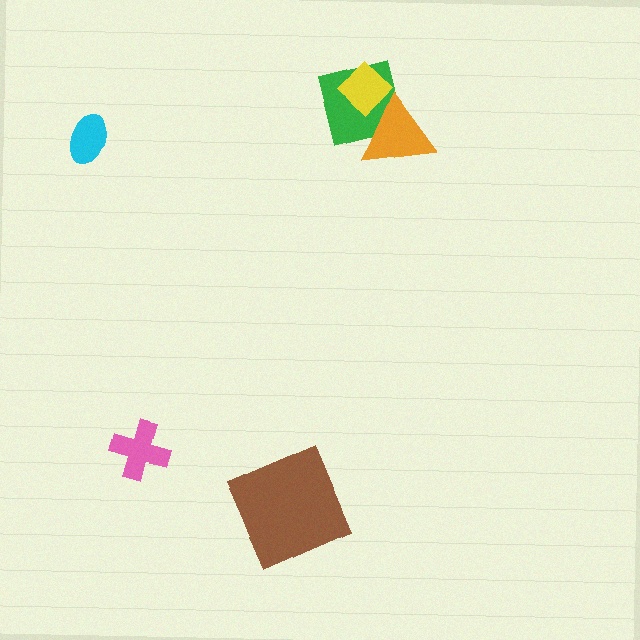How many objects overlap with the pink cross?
0 objects overlap with the pink cross.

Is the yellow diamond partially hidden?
Yes, it is partially covered by another shape.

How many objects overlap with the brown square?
0 objects overlap with the brown square.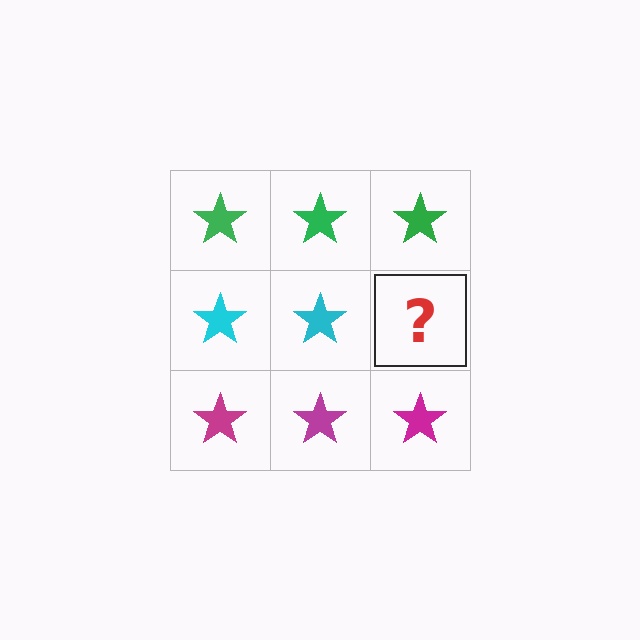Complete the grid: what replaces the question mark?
The question mark should be replaced with a cyan star.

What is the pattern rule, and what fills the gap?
The rule is that each row has a consistent color. The gap should be filled with a cyan star.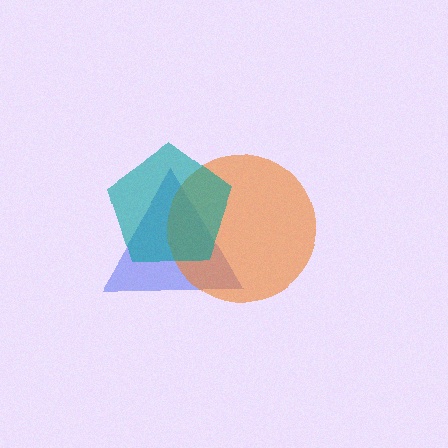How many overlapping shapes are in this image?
There are 3 overlapping shapes in the image.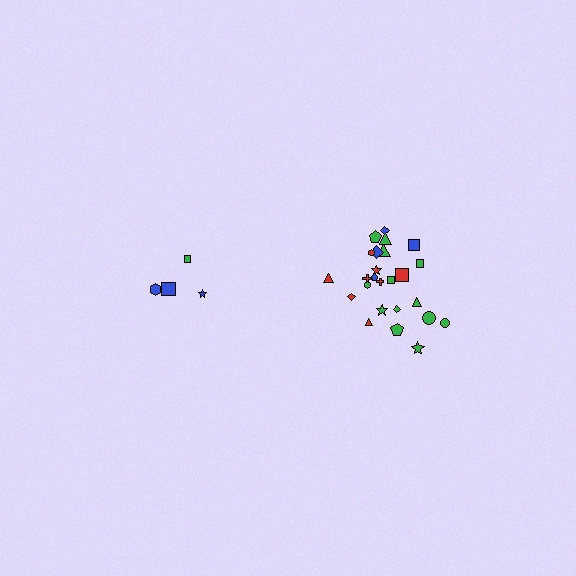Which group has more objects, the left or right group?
The right group.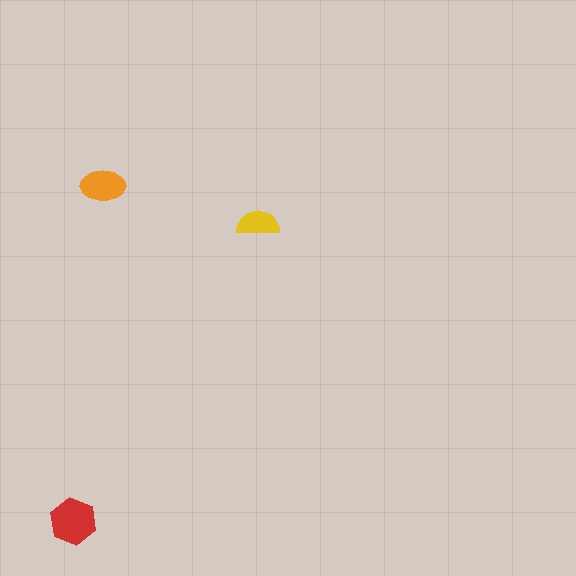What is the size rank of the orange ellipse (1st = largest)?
2nd.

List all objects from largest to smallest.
The red hexagon, the orange ellipse, the yellow semicircle.